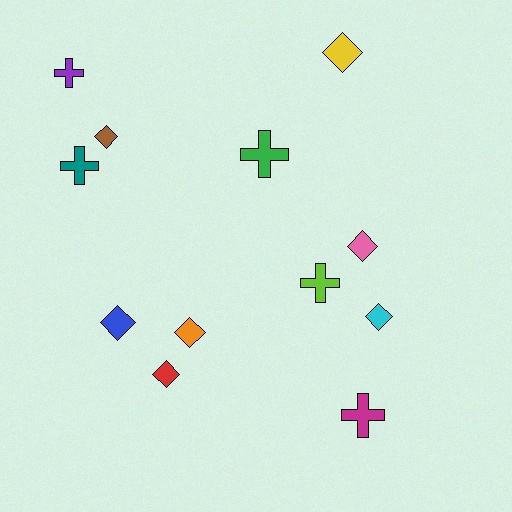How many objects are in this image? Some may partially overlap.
There are 12 objects.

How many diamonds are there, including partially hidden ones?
There are 7 diamonds.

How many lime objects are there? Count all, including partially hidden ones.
There is 1 lime object.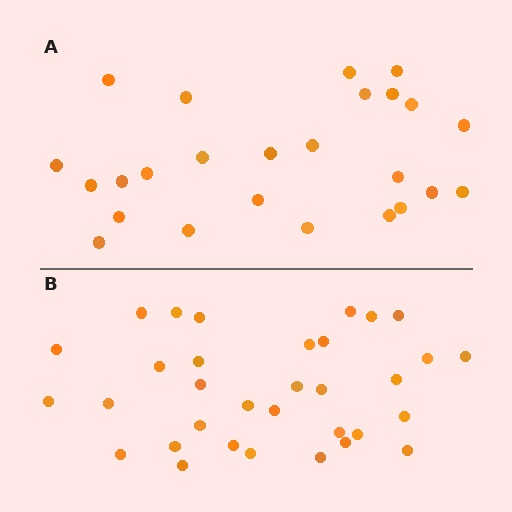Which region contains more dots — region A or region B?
Region B (the bottom region) has more dots.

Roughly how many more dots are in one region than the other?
Region B has roughly 8 or so more dots than region A.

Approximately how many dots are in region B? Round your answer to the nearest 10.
About 30 dots. (The exact count is 33, which rounds to 30.)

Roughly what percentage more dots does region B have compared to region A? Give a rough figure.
About 30% more.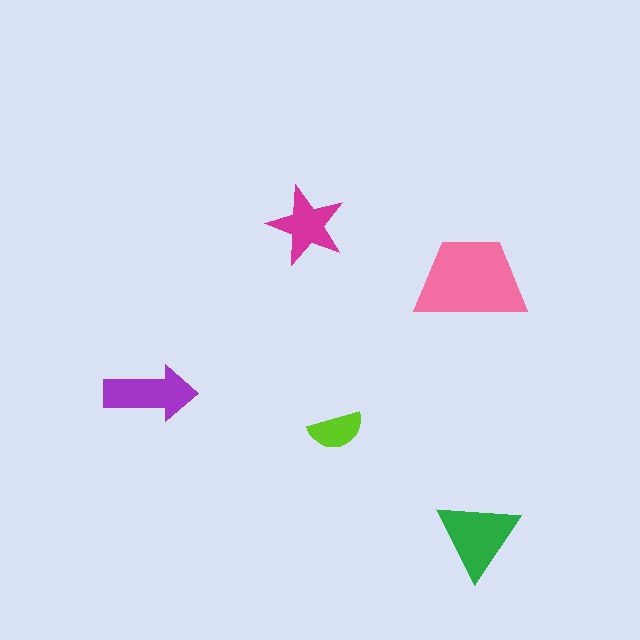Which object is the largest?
The pink trapezoid.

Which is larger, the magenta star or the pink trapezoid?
The pink trapezoid.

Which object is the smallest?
The lime semicircle.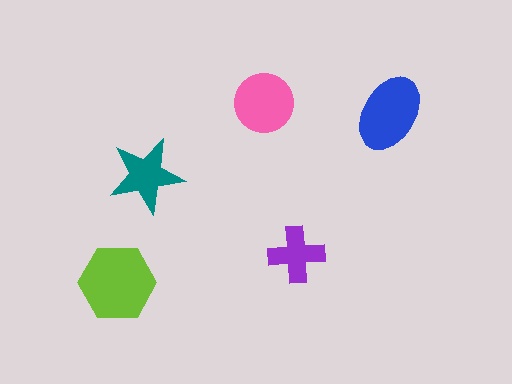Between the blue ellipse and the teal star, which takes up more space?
The blue ellipse.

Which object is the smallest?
The purple cross.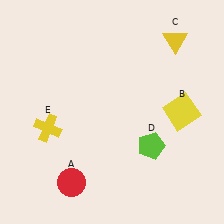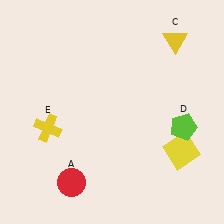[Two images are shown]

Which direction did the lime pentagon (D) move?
The lime pentagon (D) moved right.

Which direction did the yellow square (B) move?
The yellow square (B) moved down.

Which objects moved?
The objects that moved are: the yellow square (B), the lime pentagon (D).